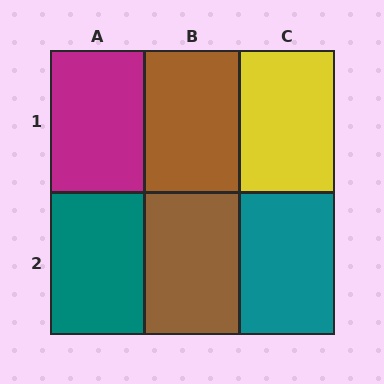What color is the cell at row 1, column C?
Yellow.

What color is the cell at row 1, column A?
Magenta.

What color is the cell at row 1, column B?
Brown.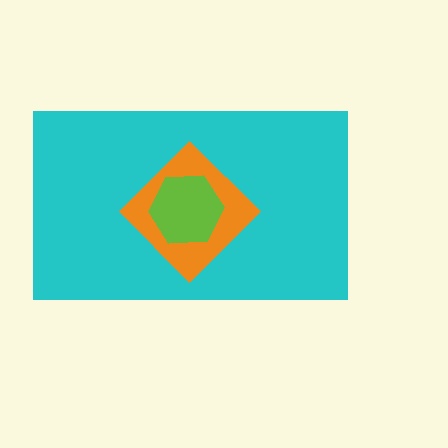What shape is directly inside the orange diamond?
The lime hexagon.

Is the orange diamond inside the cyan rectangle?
Yes.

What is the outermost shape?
The cyan rectangle.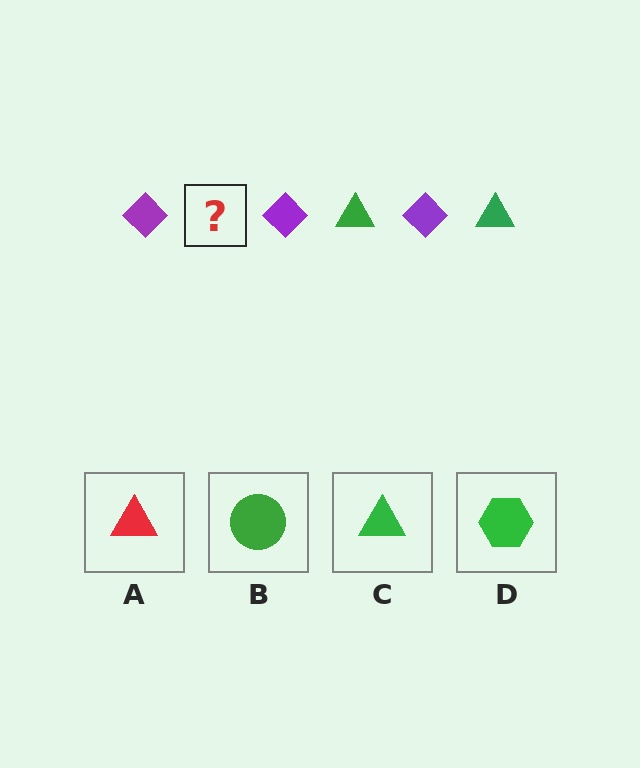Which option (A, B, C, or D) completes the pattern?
C.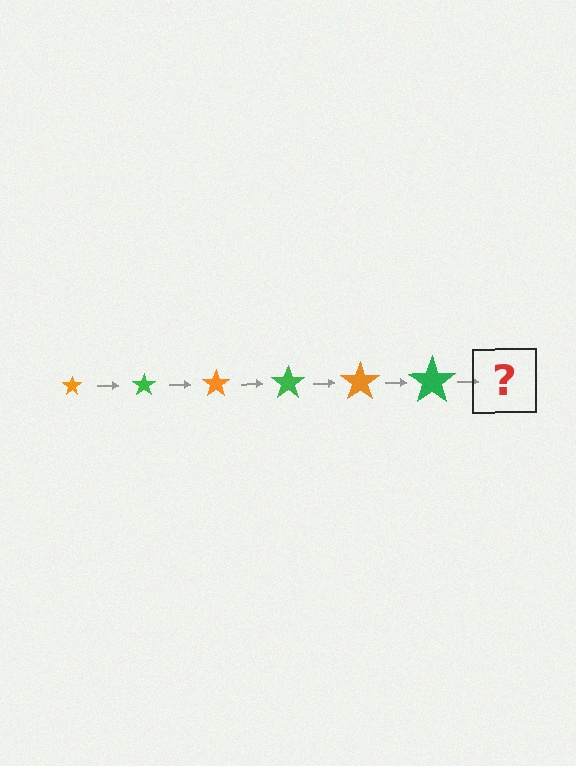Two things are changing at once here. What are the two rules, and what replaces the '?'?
The two rules are that the star grows larger each step and the color cycles through orange and green. The '?' should be an orange star, larger than the previous one.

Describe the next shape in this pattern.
It should be an orange star, larger than the previous one.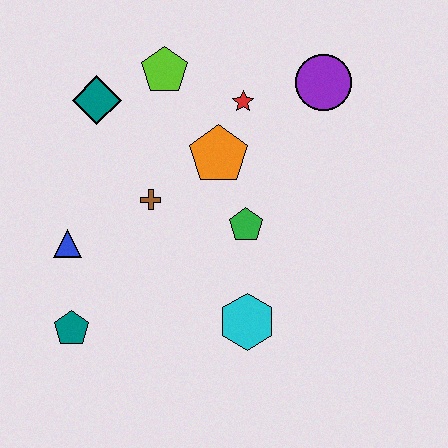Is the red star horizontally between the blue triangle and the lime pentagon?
No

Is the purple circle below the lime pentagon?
Yes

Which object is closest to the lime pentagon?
The teal diamond is closest to the lime pentagon.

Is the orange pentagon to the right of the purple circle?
No